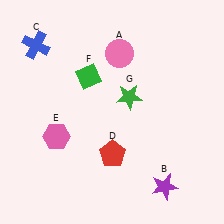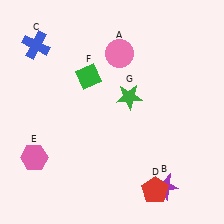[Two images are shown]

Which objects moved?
The objects that moved are: the red pentagon (D), the pink hexagon (E).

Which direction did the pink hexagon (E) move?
The pink hexagon (E) moved left.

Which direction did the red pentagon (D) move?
The red pentagon (D) moved right.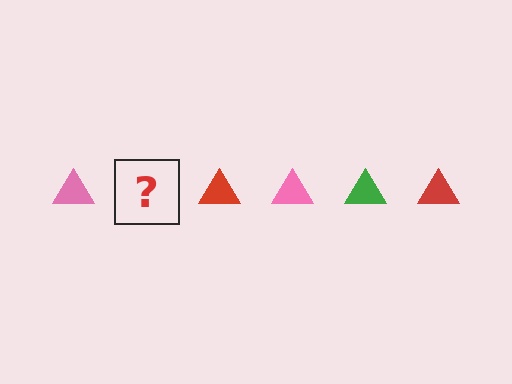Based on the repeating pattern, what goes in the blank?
The blank should be a green triangle.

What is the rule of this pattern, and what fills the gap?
The rule is that the pattern cycles through pink, green, red triangles. The gap should be filled with a green triangle.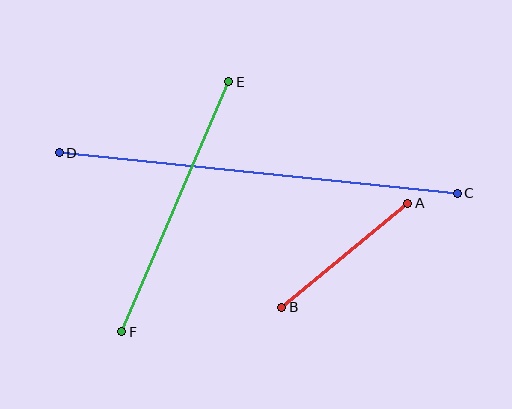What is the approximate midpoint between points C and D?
The midpoint is at approximately (258, 173) pixels.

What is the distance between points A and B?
The distance is approximately 163 pixels.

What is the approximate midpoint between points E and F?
The midpoint is at approximately (175, 207) pixels.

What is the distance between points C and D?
The distance is approximately 400 pixels.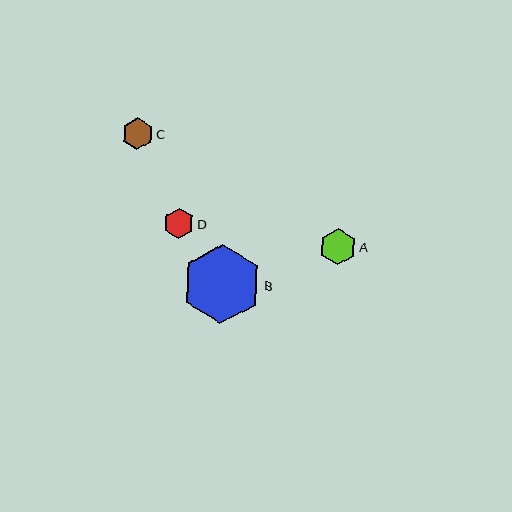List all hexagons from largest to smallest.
From largest to smallest: B, A, C, D.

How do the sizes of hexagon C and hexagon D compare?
Hexagon C and hexagon D are approximately the same size.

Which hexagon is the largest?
Hexagon B is the largest with a size of approximately 80 pixels.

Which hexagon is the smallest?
Hexagon D is the smallest with a size of approximately 31 pixels.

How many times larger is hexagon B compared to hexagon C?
Hexagon B is approximately 2.5 times the size of hexagon C.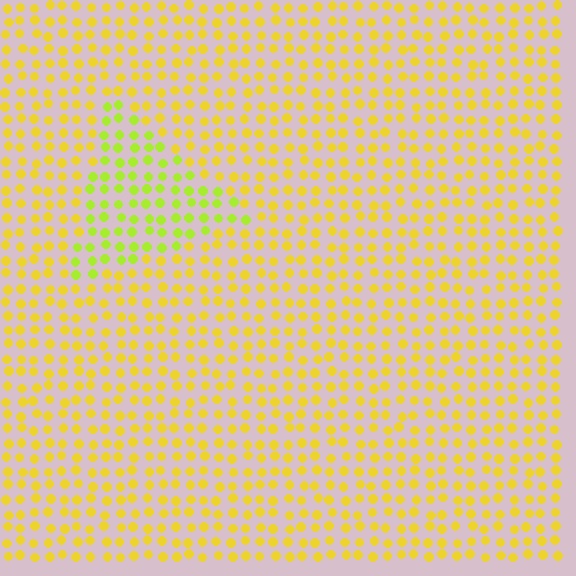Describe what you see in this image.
The image is filled with small yellow elements in a uniform arrangement. A triangle-shaped region is visible where the elements are tinted to a slightly different hue, forming a subtle color boundary.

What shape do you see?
I see a triangle.